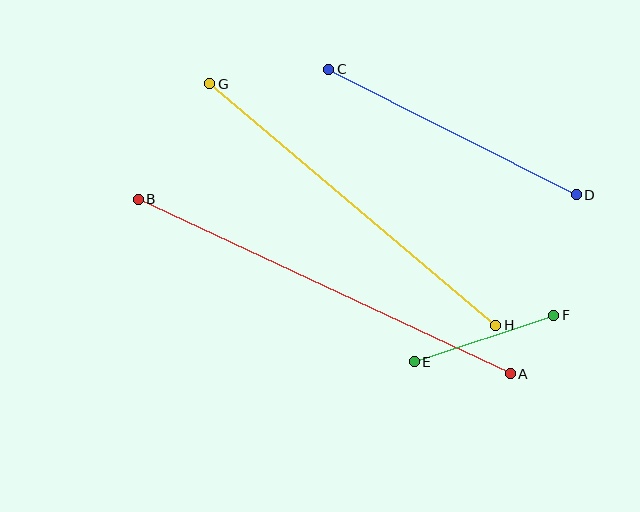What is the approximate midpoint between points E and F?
The midpoint is at approximately (484, 339) pixels.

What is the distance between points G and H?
The distance is approximately 374 pixels.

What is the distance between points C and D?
The distance is approximately 277 pixels.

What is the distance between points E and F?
The distance is approximately 147 pixels.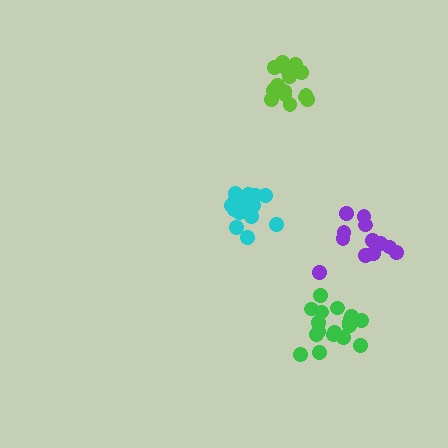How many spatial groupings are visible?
There are 4 spatial groupings.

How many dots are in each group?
Group 1: 18 dots, Group 2: 18 dots, Group 3: 16 dots, Group 4: 12 dots (64 total).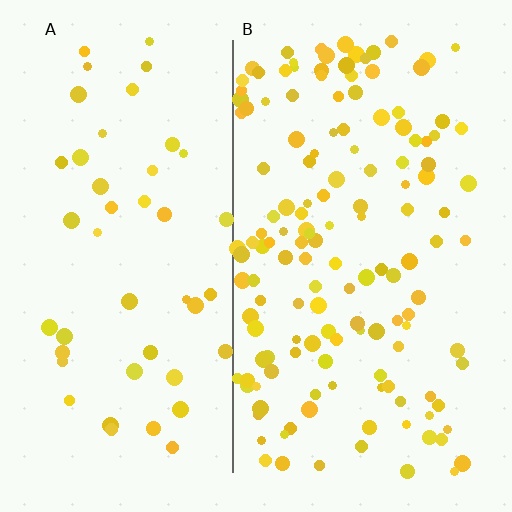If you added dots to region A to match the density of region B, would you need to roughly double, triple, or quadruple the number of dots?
Approximately triple.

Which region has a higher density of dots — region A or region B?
B (the right).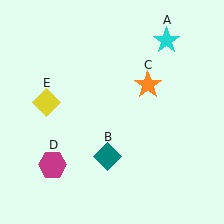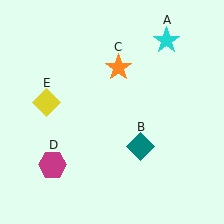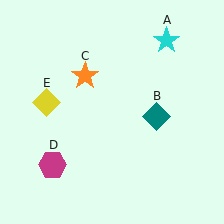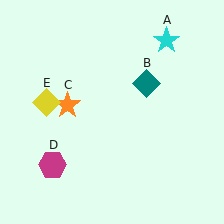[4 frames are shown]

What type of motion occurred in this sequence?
The teal diamond (object B), orange star (object C) rotated counterclockwise around the center of the scene.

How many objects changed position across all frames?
2 objects changed position: teal diamond (object B), orange star (object C).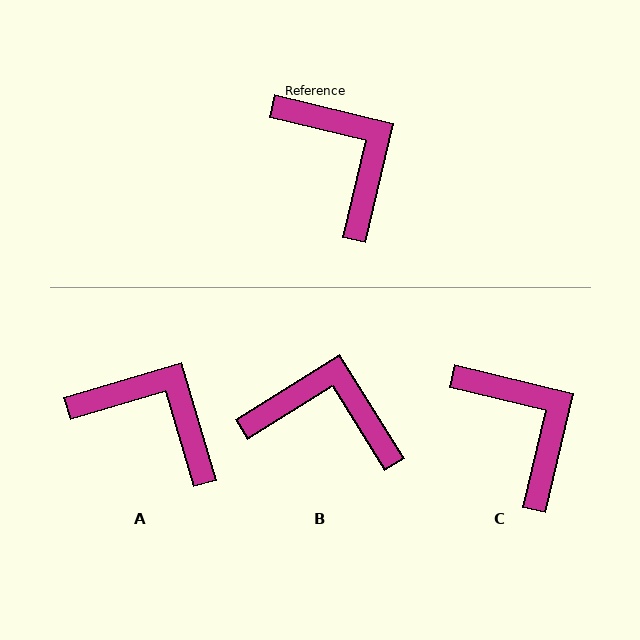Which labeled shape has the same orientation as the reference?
C.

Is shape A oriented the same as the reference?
No, it is off by about 30 degrees.